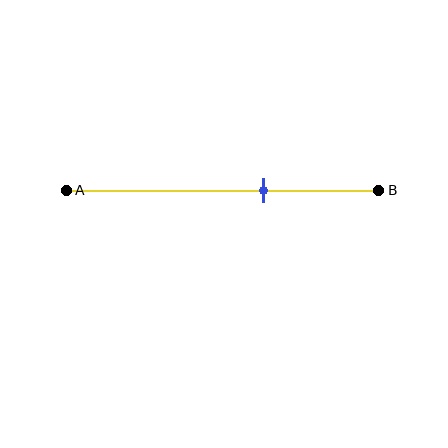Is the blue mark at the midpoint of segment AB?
No, the mark is at about 65% from A, not at the 50% midpoint.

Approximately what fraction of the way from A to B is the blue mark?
The blue mark is approximately 65% of the way from A to B.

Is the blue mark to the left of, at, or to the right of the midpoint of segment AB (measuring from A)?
The blue mark is to the right of the midpoint of segment AB.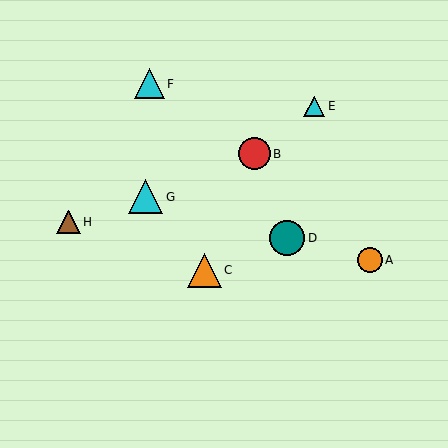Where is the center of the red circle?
The center of the red circle is at (254, 154).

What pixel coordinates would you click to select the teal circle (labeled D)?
Click at (287, 238) to select the teal circle D.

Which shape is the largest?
The teal circle (labeled D) is the largest.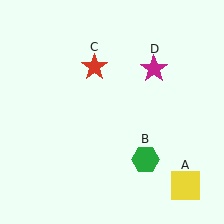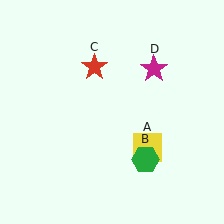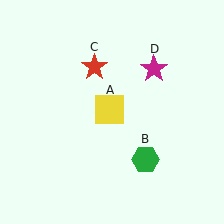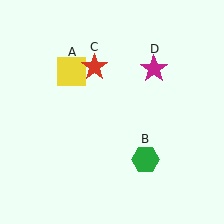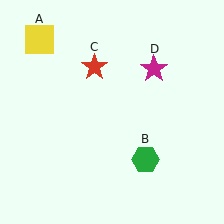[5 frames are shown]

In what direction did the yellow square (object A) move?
The yellow square (object A) moved up and to the left.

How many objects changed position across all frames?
1 object changed position: yellow square (object A).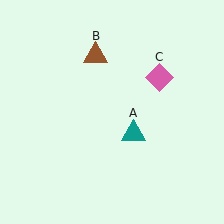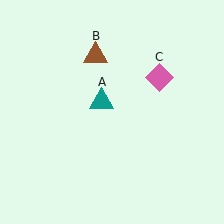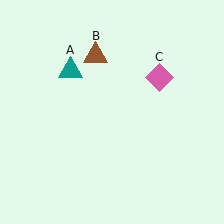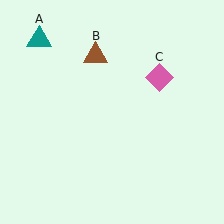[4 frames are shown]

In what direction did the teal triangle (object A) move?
The teal triangle (object A) moved up and to the left.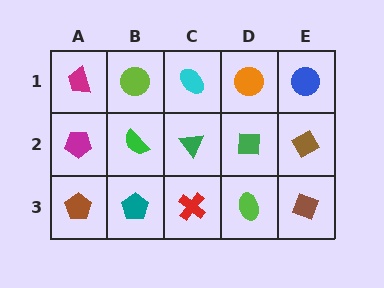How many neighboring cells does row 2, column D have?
4.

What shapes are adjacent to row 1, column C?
A green triangle (row 2, column C), a lime circle (row 1, column B), an orange circle (row 1, column D).